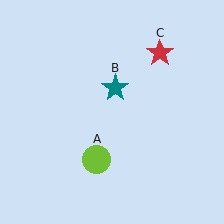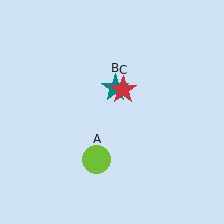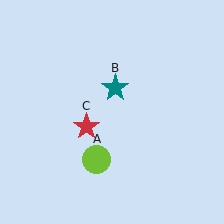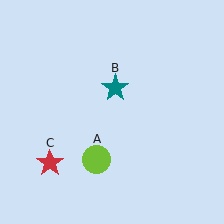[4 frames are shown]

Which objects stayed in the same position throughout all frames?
Lime circle (object A) and teal star (object B) remained stationary.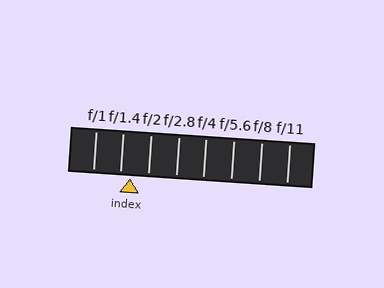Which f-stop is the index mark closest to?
The index mark is closest to f/1.4.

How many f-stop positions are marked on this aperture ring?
There are 8 f-stop positions marked.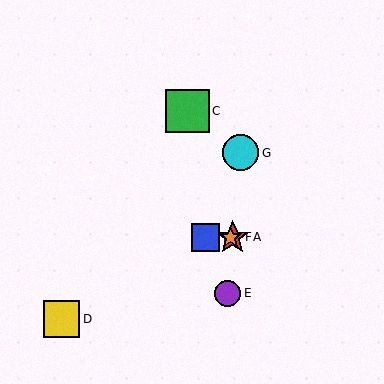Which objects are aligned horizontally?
Objects A, B, F are aligned horizontally.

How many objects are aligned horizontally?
3 objects (A, B, F) are aligned horizontally.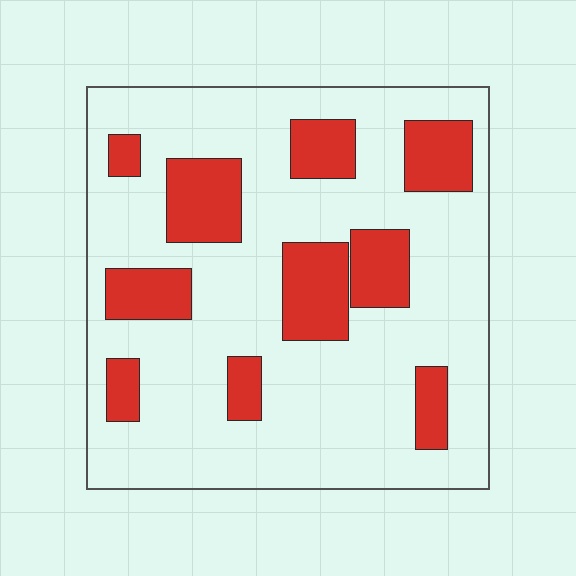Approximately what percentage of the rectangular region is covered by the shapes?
Approximately 25%.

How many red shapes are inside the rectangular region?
10.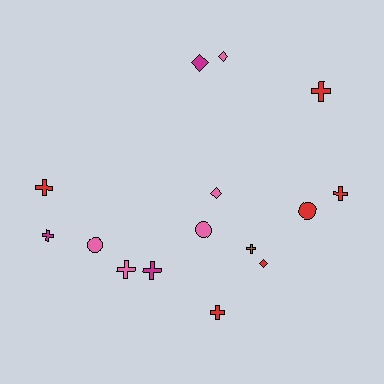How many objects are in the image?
There are 15 objects.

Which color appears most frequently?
Red, with 6 objects.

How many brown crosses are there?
There is 1 brown cross.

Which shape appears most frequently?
Cross, with 8 objects.